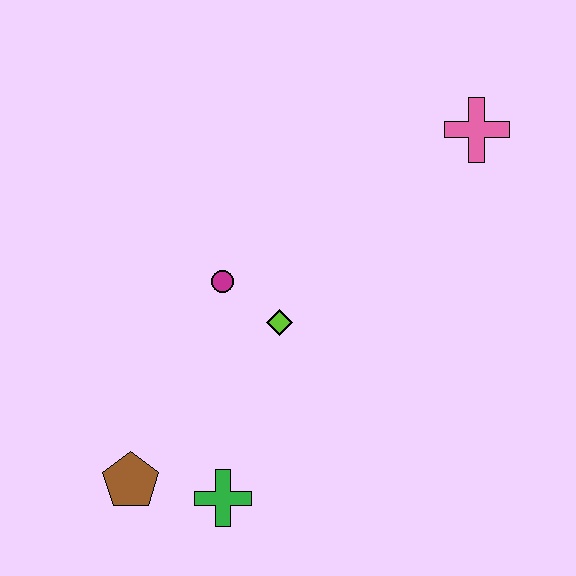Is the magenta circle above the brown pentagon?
Yes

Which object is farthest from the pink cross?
The brown pentagon is farthest from the pink cross.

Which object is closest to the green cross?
The brown pentagon is closest to the green cross.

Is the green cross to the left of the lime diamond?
Yes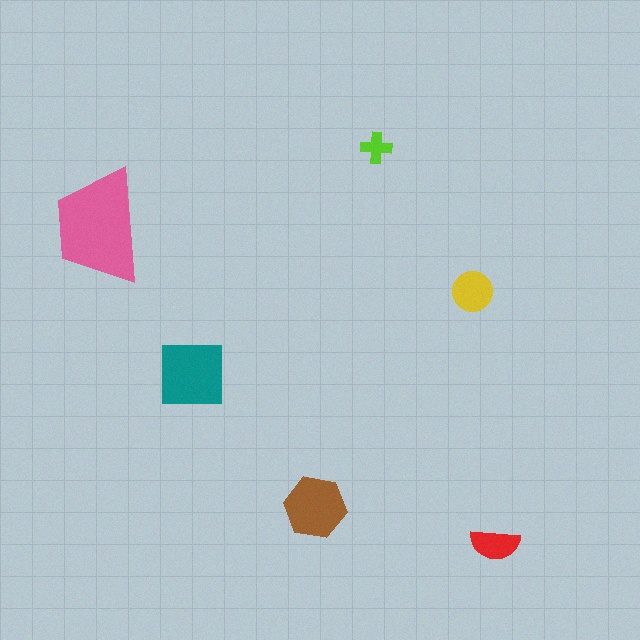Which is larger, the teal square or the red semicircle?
The teal square.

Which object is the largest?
The pink trapezoid.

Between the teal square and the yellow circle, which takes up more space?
The teal square.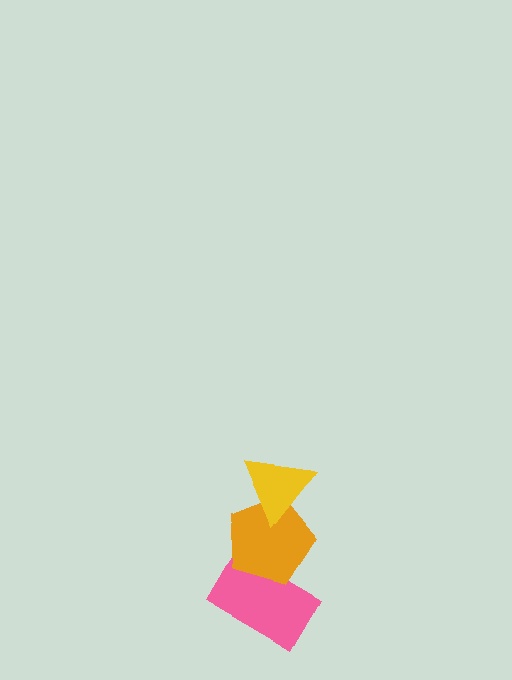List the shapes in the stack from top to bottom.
From top to bottom: the yellow triangle, the orange pentagon, the pink rectangle.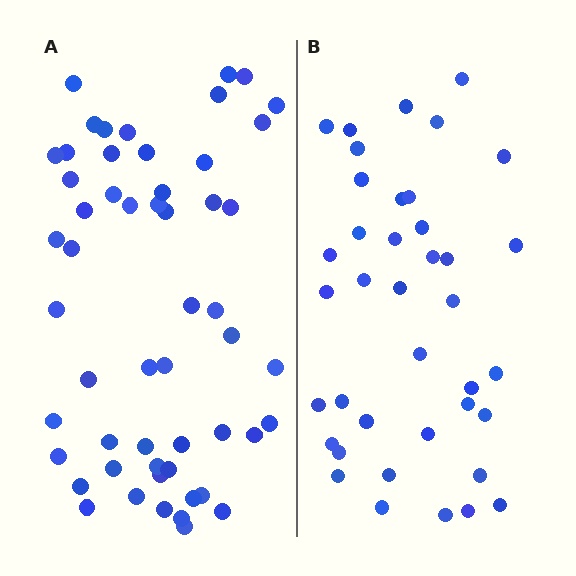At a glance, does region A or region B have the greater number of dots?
Region A (the left region) has more dots.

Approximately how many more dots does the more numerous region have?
Region A has approximately 15 more dots than region B.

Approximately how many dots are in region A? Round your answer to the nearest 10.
About 50 dots. (The exact count is 54, which rounds to 50.)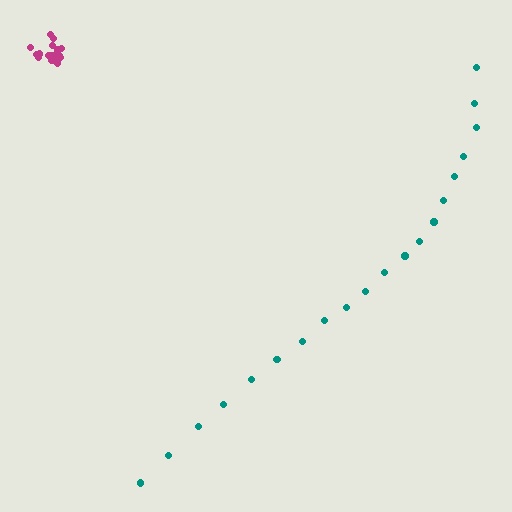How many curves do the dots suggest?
There are 2 distinct paths.